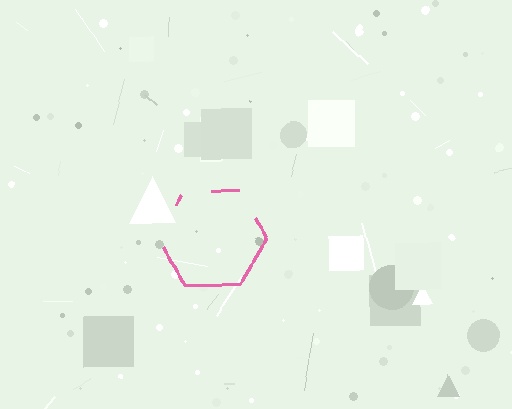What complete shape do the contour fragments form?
The contour fragments form a hexagon.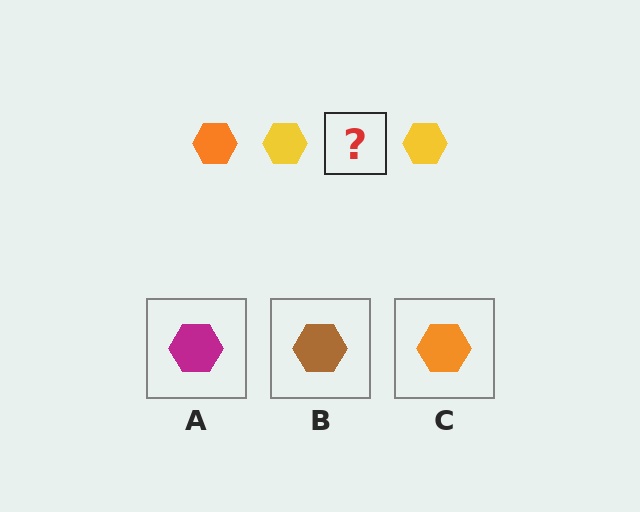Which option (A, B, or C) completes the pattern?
C.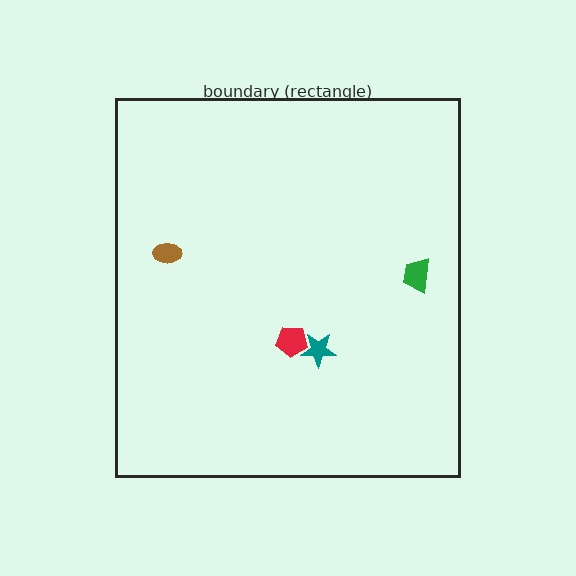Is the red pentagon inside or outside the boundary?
Inside.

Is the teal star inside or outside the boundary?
Inside.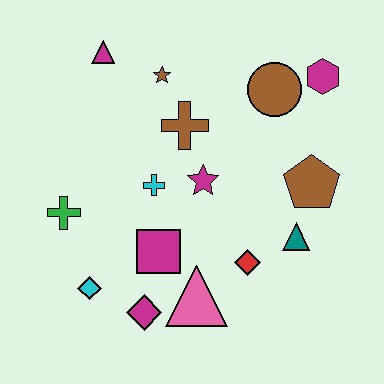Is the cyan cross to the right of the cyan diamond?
Yes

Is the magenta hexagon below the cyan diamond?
No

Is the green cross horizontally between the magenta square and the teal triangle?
No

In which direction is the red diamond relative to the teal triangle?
The red diamond is to the left of the teal triangle.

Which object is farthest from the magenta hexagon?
The cyan diamond is farthest from the magenta hexagon.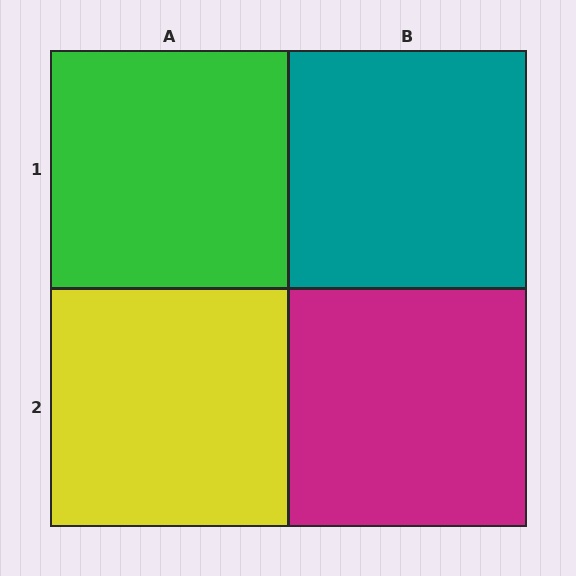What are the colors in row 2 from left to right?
Yellow, magenta.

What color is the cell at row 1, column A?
Green.